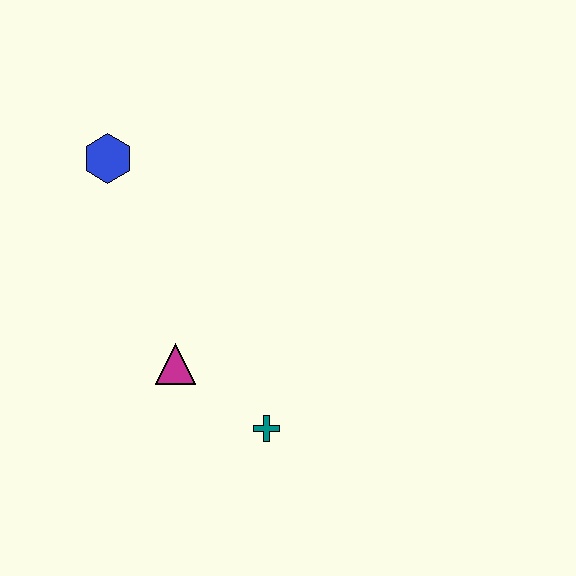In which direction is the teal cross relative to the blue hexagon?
The teal cross is below the blue hexagon.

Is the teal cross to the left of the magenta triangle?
No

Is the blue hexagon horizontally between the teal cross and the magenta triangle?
No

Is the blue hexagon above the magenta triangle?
Yes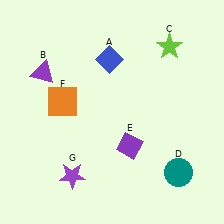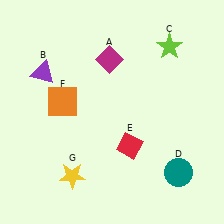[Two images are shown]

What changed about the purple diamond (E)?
In Image 1, E is purple. In Image 2, it changed to red.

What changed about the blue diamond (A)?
In Image 1, A is blue. In Image 2, it changed to magenta.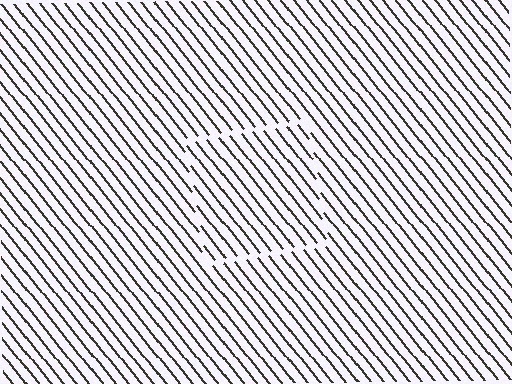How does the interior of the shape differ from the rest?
The interior of the shape contains the same grating, shifted by half a period — the contour is defined by the phase discontinuity where line-ends from the inner and outer gratings abut.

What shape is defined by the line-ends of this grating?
An illusory square. The interior of the shape contains the same grating, shifted by half a period — the contour is defined by the phase discontinuity where line-ends from the inner and outer gratings abut.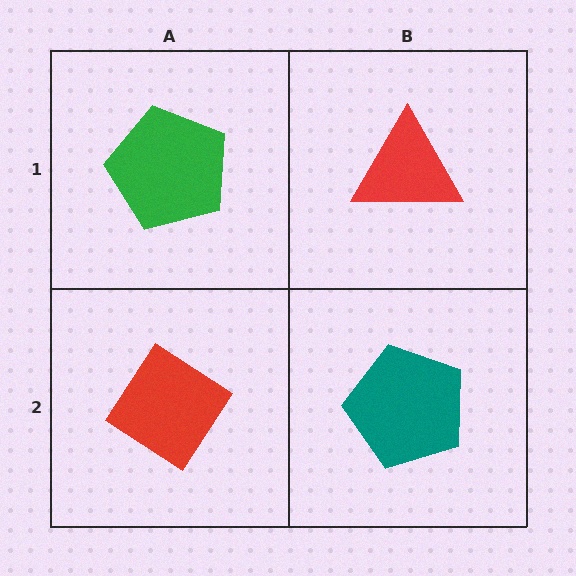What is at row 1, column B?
A red triangle.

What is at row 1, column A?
A green pentagon.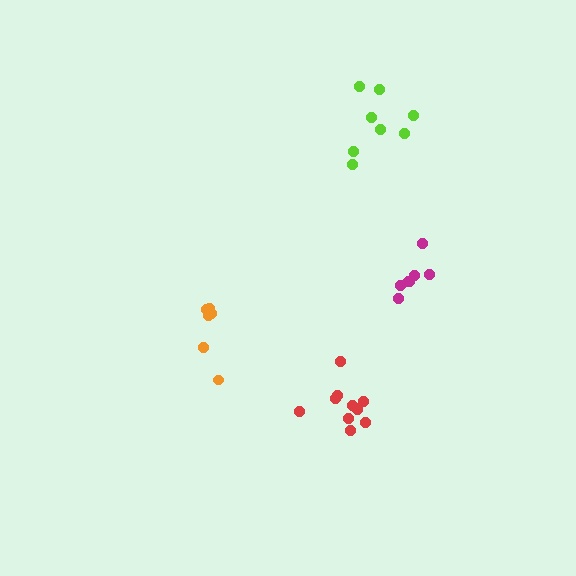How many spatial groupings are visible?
There are 4 spatial groupings.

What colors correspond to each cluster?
The clusters are colored: magenta, lime, orange, red.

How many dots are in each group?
Group 1: 7 dots, Group 2: 8 dots, Group 3: 6 dots, Group 4: 10 dots (31 total).